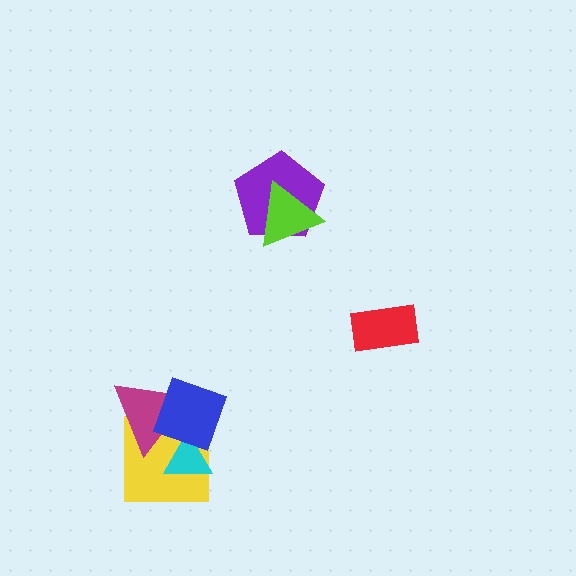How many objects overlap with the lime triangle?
1 object overlaps with the lime triangle.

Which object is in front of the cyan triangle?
The blue diamond is in front of the cyan triangle.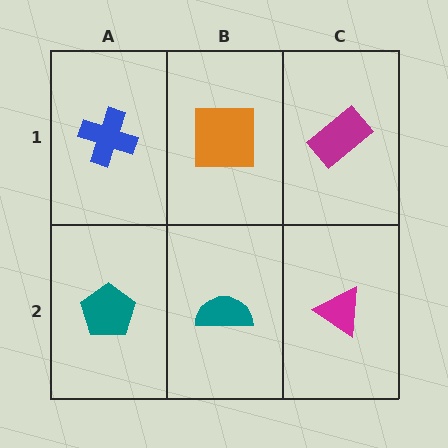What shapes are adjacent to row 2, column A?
A blue cross (row 1, column A), a teal semicircle (row 2, column B).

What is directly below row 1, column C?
A magenta triangle.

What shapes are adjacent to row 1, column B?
A teal semicircle (row 2, column B), a blue cross (row 1, column A), a magenta rectangle (row 1, column C).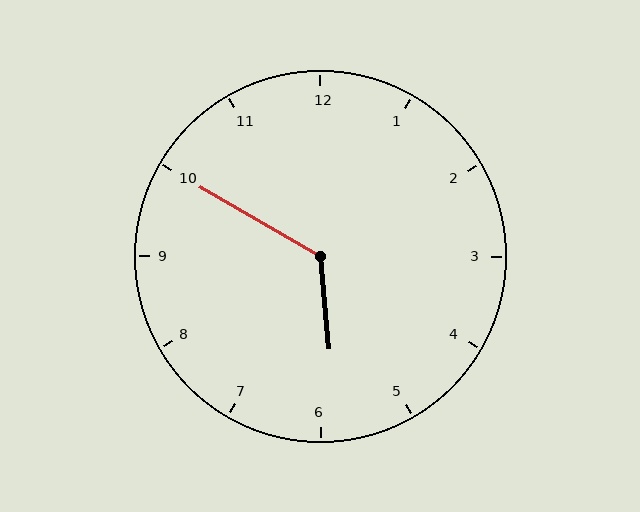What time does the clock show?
5:50.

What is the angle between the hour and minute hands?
Approximately 125 degrees.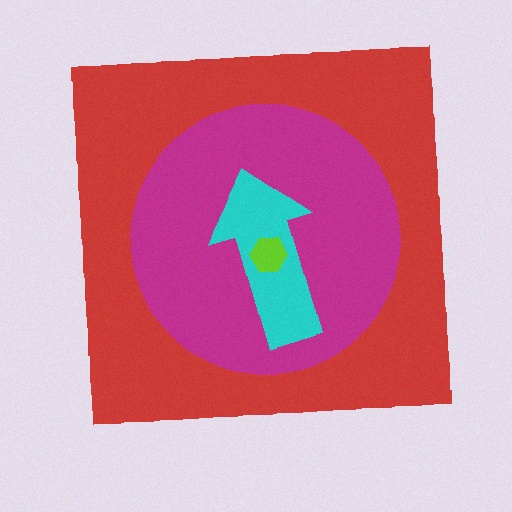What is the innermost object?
The lime hexagon.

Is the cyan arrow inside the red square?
Yes.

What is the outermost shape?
The red square.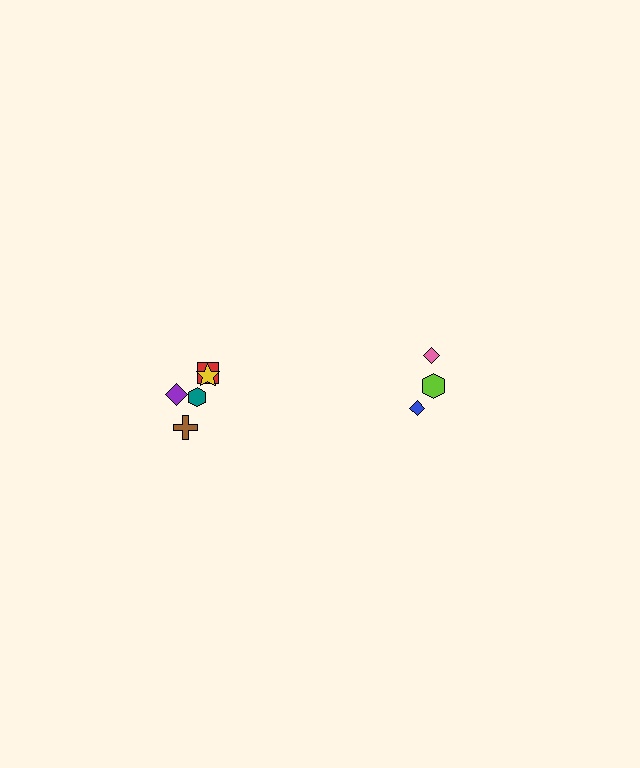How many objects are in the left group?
There are 5 objects.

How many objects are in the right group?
There are 3 objects.